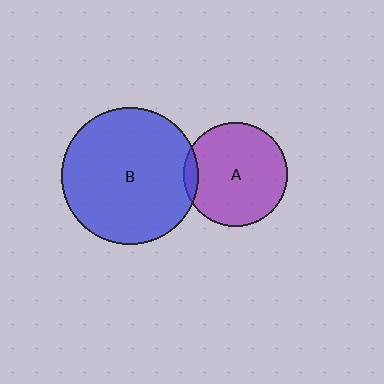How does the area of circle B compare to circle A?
Approximately 1.7 times.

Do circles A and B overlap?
Yes.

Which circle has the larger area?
Circle B (blue).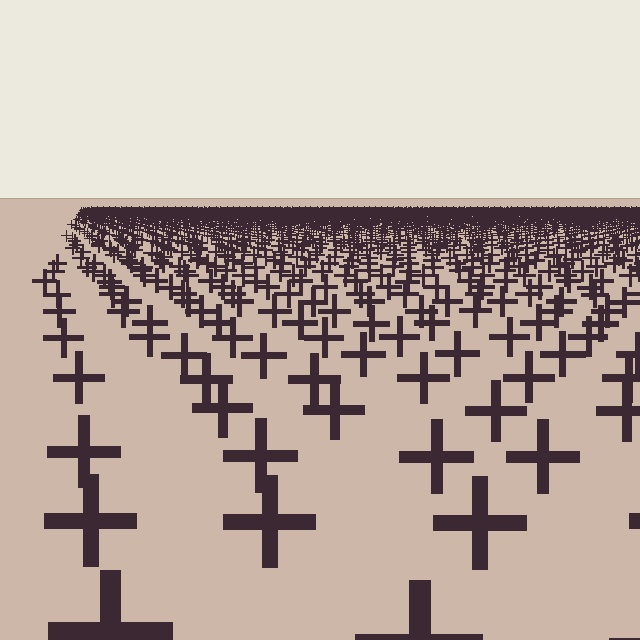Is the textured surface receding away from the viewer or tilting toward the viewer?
The surface is receding away from the viewer. Texture elements get smaller and denser toward the top.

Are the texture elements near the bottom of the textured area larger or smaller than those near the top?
Larger. Near the bottom, elements are closer to the viewer and appear at a bigger on-screen size.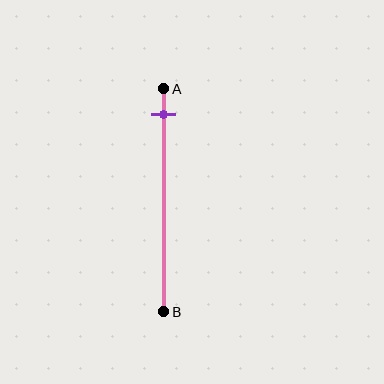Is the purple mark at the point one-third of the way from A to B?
No, the mark is at about 10% from A, not at the 33% one-third point.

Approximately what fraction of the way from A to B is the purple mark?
The purple mark is approximately 10% of the way from A to B.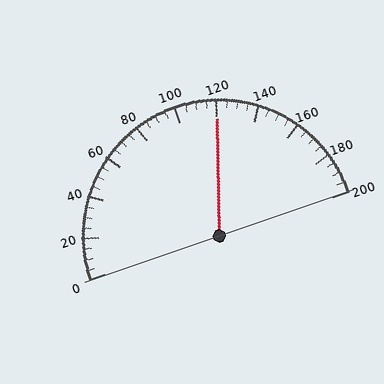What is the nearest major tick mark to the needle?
The nearest major tick mark is 120.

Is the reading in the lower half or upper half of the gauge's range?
The reading is in the upper half of the range (0 to 200).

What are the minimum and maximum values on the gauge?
The gauge ranges from 0 to 200.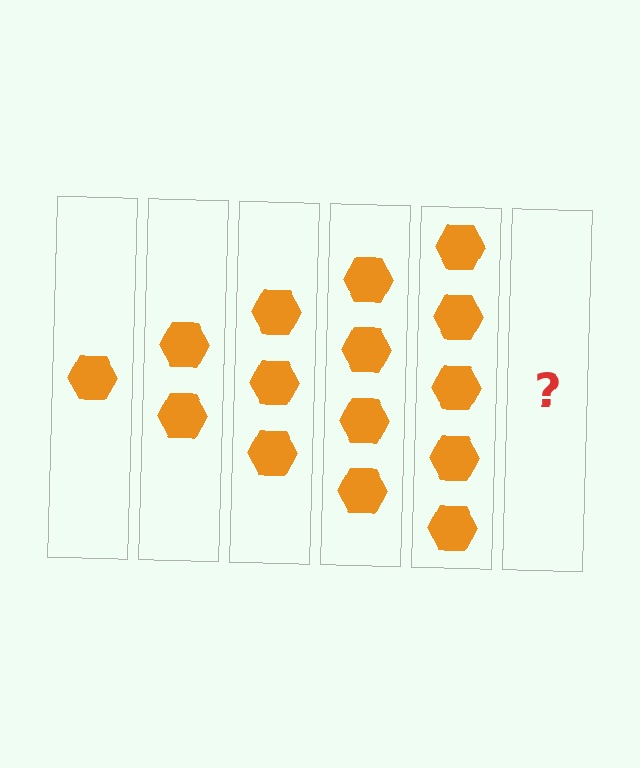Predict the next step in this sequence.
The next step is 6 hexagons.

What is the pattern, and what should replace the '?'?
The pattern is that each step adds one more hexagon. The '?' should be 6 hexagons.